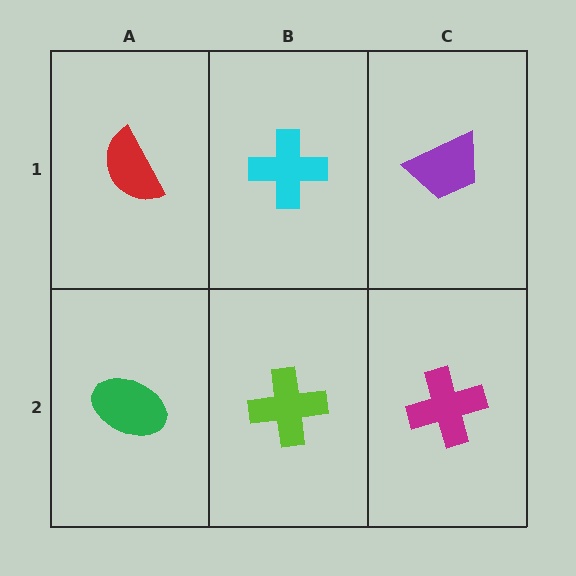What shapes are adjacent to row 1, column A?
A green ellipse (row 2, column A), a cyan cross (row 1, column B).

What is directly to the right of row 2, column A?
A lime cross.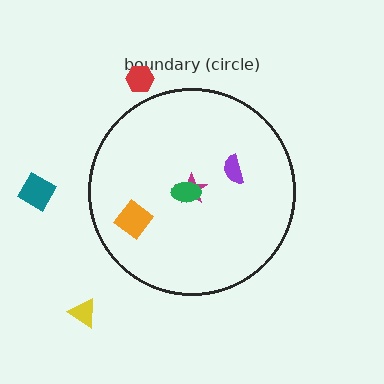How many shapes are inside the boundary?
4 inside, 3 outside.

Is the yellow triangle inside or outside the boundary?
Outside.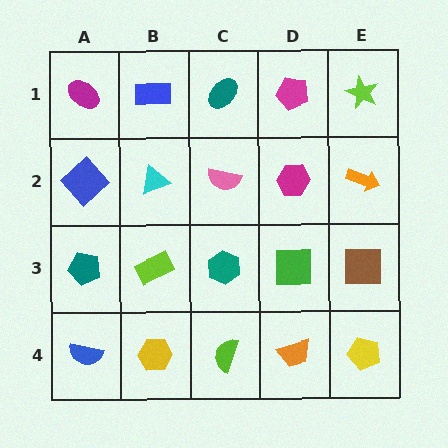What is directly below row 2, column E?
A brown square.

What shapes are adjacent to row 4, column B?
A lime rectangle (row 3, column B), a blue semicircle (row 4, column A), a lime semicircle (row 4, column C).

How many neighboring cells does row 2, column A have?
3.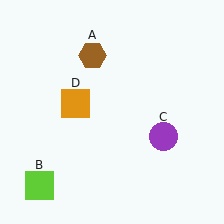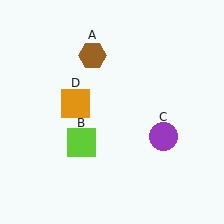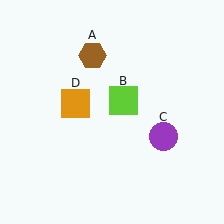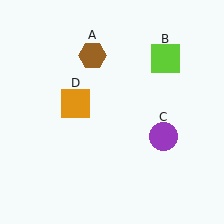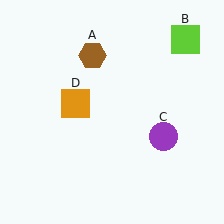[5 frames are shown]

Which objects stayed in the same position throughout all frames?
Brown hexagon (object A) and purple circle (object C) and orange square (object D) remained stationary.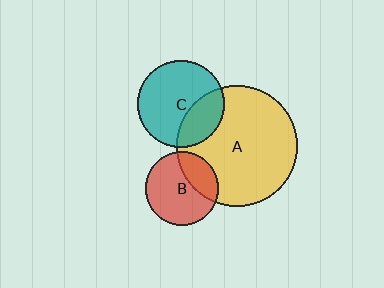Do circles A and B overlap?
Yes.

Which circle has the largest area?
Circle A (yellow).